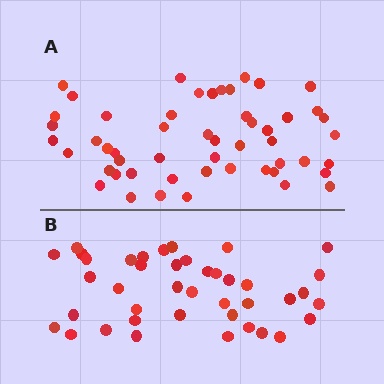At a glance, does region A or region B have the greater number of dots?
Region A (the top region) has more dots.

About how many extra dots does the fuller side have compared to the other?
Region A has roughly 12 or so more dots than region B.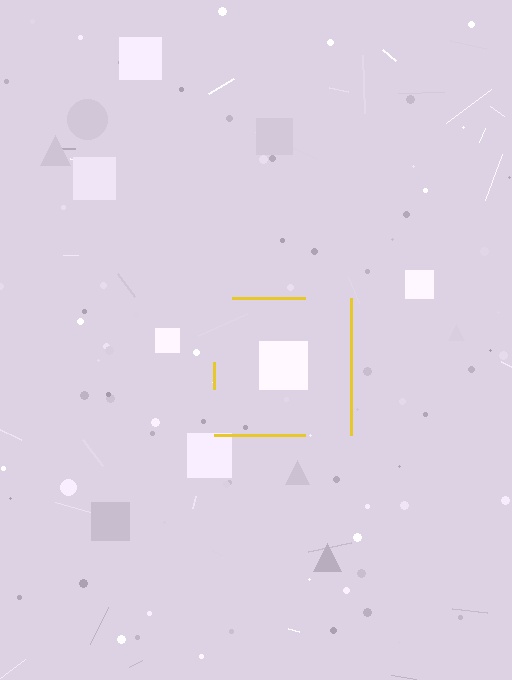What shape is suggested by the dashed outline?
The dashed outline suggests a square.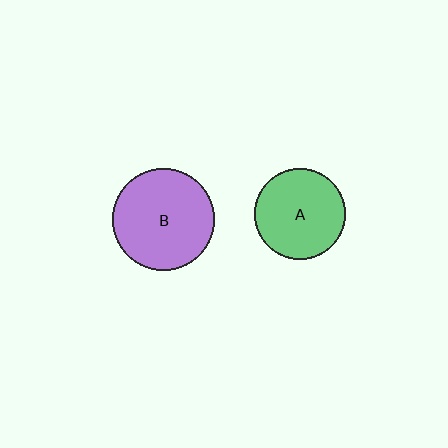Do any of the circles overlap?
No, none of the circles overlap.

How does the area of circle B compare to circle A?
Approximately 1.2 times.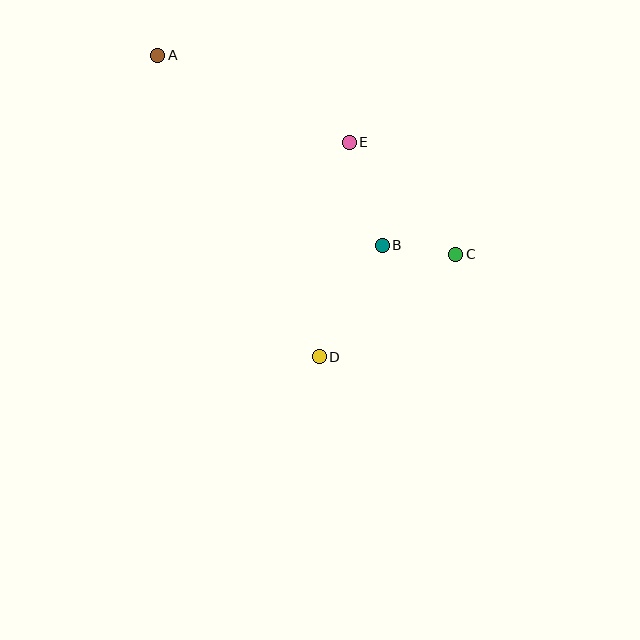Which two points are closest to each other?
Points B and C are closest to each other.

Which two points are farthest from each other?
Points A and C are farthest from each other.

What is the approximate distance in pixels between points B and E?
The distance between B and E is approximately 108 pixels.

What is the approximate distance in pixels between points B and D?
The distance between B and D is approximately 128 pixels.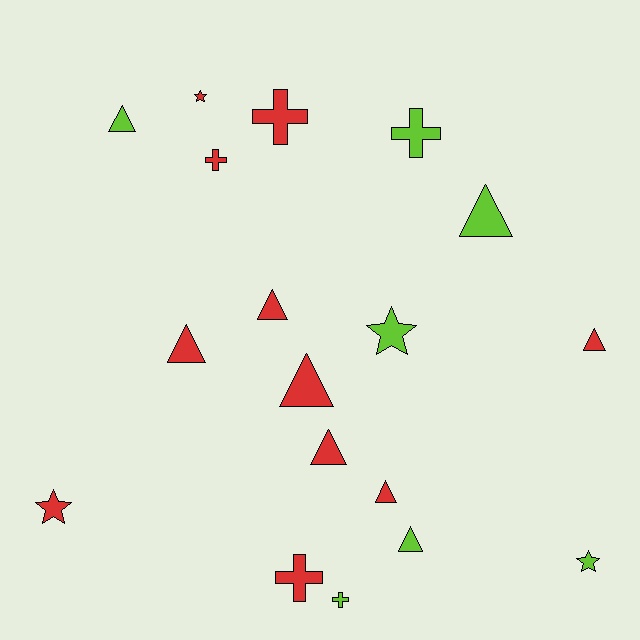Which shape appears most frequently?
Triangle, with 9 objects.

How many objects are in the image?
There are 18 objects.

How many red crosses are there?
There are 3 red crosses.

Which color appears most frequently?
Red, with 11 objects.